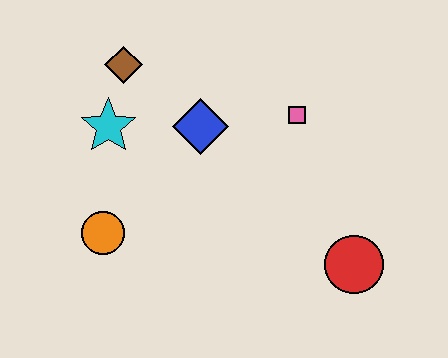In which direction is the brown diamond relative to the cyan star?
The brown diamond is above the cyan star.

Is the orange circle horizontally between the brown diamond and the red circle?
No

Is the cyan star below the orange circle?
No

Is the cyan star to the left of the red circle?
Yes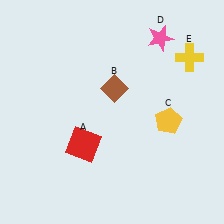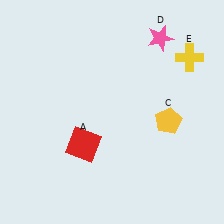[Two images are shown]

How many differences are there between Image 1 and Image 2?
There is 1 difference between the two images.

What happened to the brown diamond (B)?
The brown diamond (B) was removed in Image 2. It was in the top-right area of Image 1.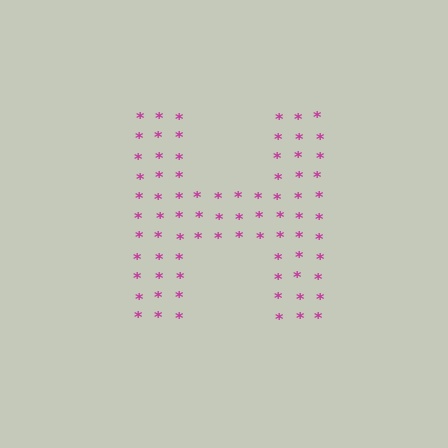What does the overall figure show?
The overall figure shows the letter H.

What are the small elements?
The small elements are asterisks.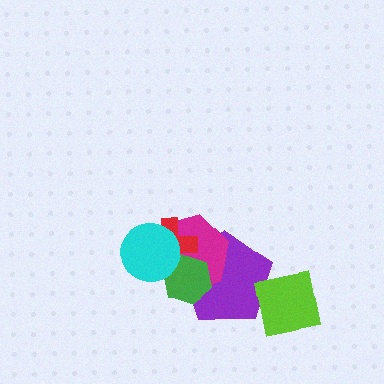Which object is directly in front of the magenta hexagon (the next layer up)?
The red cross is directly in front of the magenta hexagon.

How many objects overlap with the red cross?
4 objects overlap with the red cross.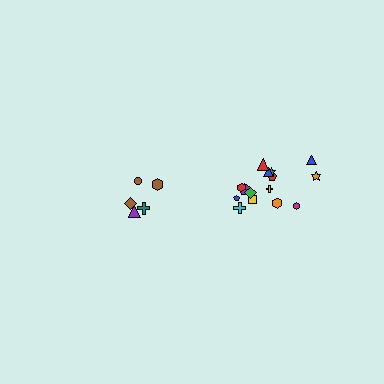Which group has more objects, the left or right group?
The right group.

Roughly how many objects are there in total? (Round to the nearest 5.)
Roughly 20 objects in total.